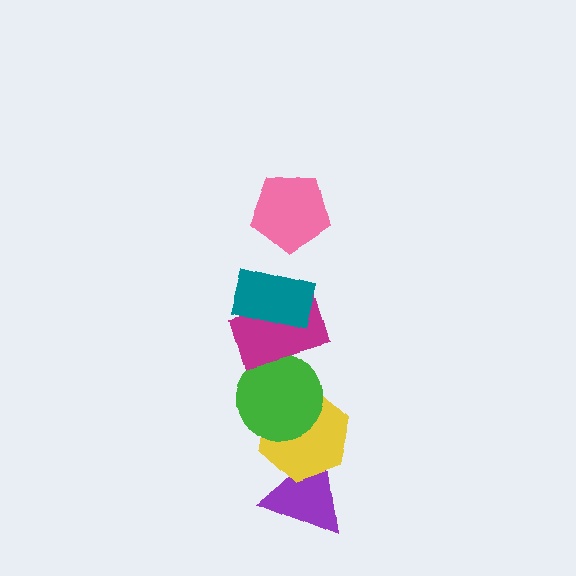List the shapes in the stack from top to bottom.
From top to bottom: the pink pentagon, the teal rectangle, the magenta rectangle, the green circle, the yellow hexagon, the purple triangle.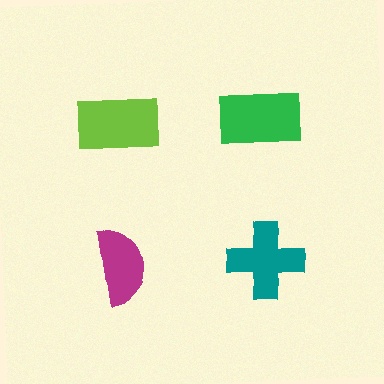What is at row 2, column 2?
A teal cross.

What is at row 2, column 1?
A magenta semicircle.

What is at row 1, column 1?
A lime rectangle.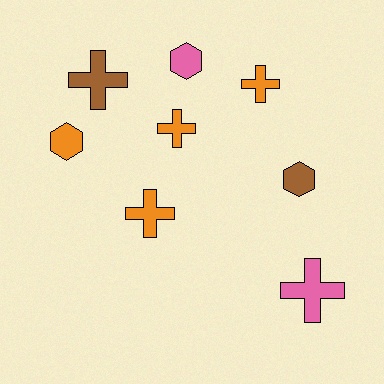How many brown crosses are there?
There is 1 brown cross.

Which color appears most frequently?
Orange, with 4 objects.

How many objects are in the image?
There are 8 objects.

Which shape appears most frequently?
Cross, with 5 objects.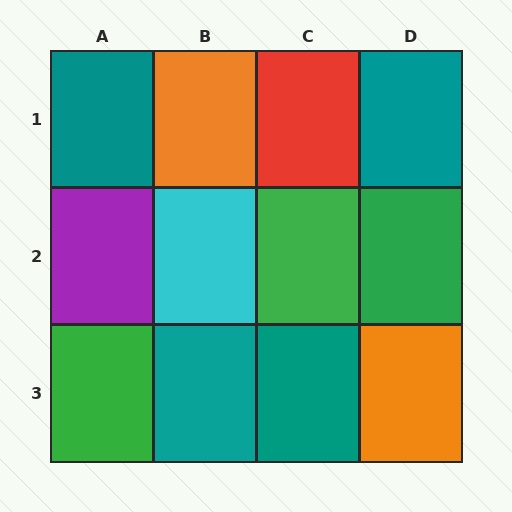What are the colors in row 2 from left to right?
Purple, cyan, green, green.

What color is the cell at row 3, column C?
Teal.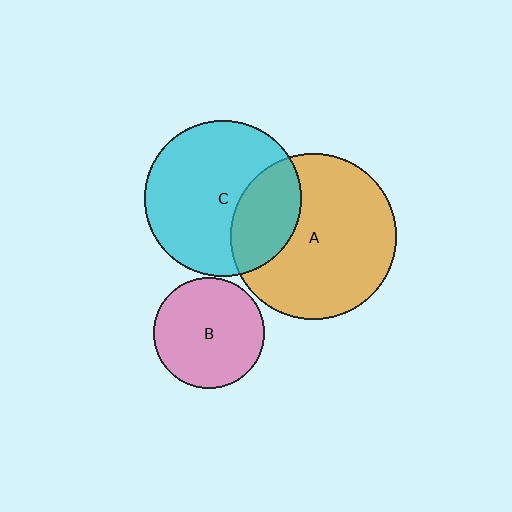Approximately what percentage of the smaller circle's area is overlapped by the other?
Approximately 30%.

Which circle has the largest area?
Circle A (orange).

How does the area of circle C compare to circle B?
Approximately 2.0 times.